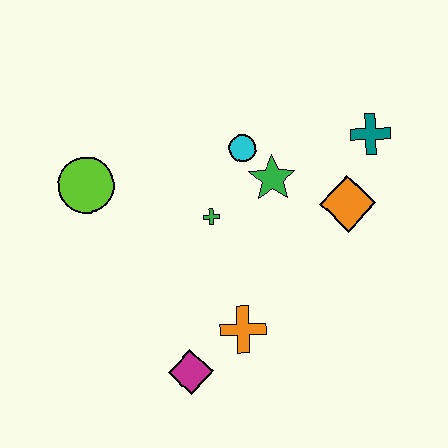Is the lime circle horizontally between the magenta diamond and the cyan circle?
No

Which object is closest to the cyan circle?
The green star is closest to the cyan circle.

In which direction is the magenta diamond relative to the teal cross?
The magenta diamond is below the teal cross.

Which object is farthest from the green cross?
The teal cross is farthest from the green cross.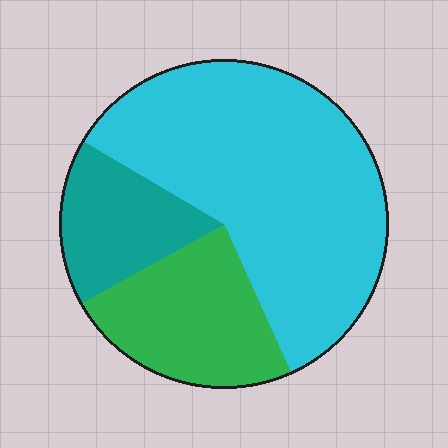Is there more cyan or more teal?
Cyan.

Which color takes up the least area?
Teal, at roughly 15%.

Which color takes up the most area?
Cyan, at roughly 60%.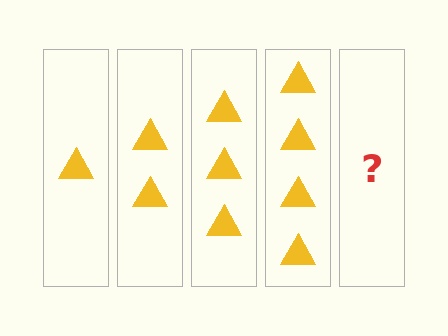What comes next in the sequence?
The next element should be 5 triangles.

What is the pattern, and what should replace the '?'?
The pattern is that each step adds one more triangle. The '?' should be 5 triangles.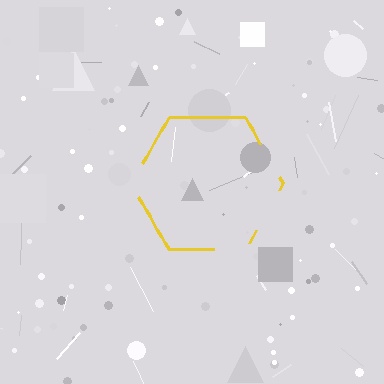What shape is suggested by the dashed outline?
The dashed outline suggests a hexagon.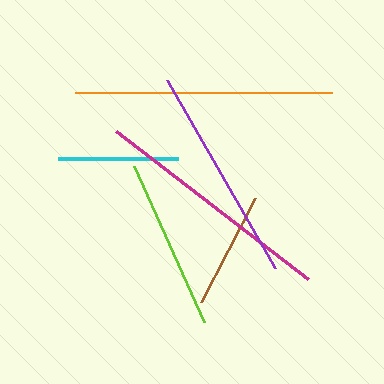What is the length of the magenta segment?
The magenta segment is approximately 242 pixels long.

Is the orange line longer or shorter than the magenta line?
The orange line is longer than the magenta line.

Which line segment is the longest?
The orange line is the longest at approximately 256 pixels.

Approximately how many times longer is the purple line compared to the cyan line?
The purple line is approximately 1.8 times the length of the cyan line.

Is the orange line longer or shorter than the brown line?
The orange line is longer than the brown line.